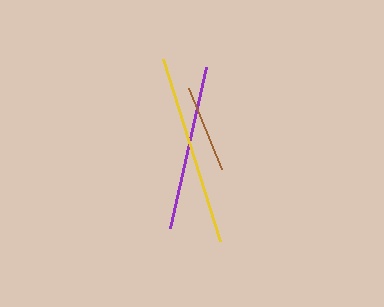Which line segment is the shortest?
The brown line is the shortest at approximately 87 pixels.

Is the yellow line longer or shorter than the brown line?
The yellow line is longer than the brown line.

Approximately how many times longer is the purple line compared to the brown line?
The purple line is approximately 1.9 times the length of the brown line.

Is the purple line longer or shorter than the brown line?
The purple line is longer than the brown line.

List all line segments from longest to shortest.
From longest to shortest: yellow, purple, brown.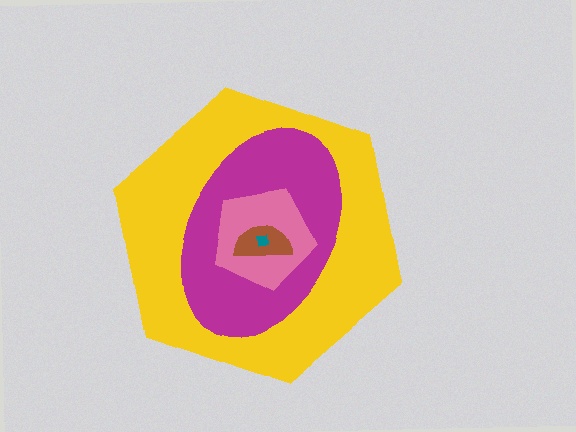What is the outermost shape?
The yellow hexagon.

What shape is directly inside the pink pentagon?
The brown semicircle.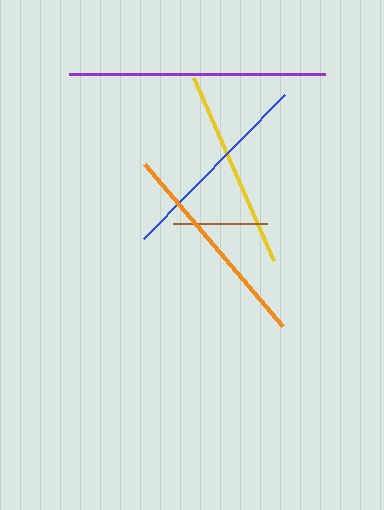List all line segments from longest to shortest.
From longest to shortest: purple, orange, blue, yellow, brown.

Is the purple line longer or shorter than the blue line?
The purple line is longer than the blue line.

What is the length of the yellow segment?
The yellow segment is approximately 200 pixels long.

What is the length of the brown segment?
The brown segment is approximately 93 pixels long.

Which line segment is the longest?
The purple line is the longest at approximately 256 pixels.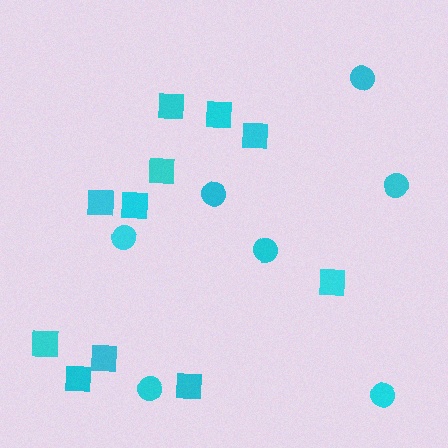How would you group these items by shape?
There are 2 groups: one group of squares (11) and one group of circles (7).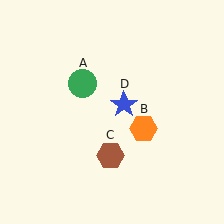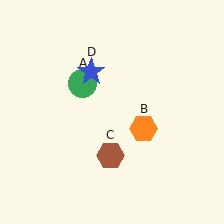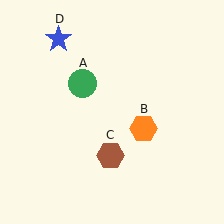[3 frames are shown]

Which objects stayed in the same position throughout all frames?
Green circle (object A) and orange hexagon (object B) and brown hexagon (object C) remained stationary.